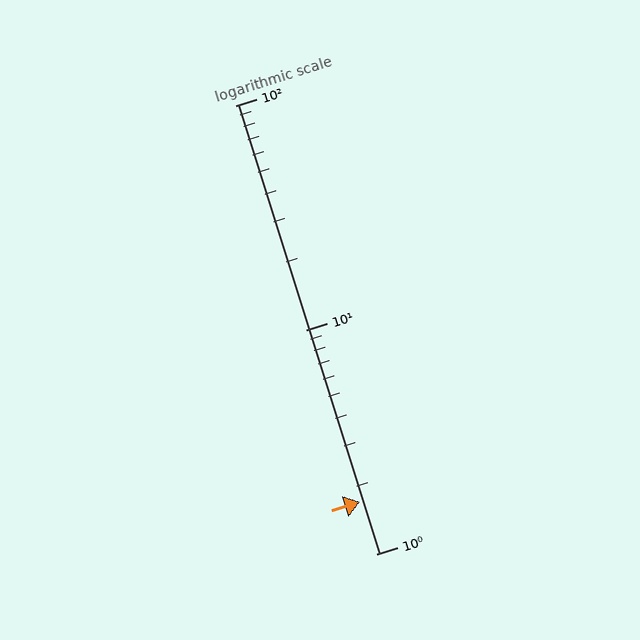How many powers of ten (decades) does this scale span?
The scale spans 2 decades, from 1 to 100.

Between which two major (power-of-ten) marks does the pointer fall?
The pointer is between 1 and 10.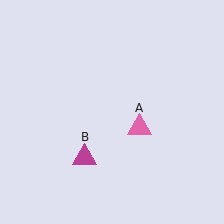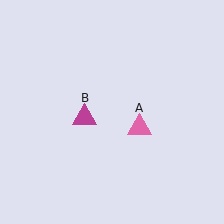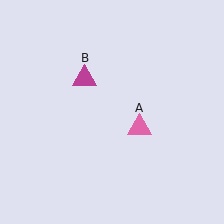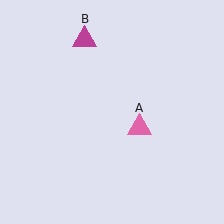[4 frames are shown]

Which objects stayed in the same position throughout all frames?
Pink triangle (object A) remained stationary.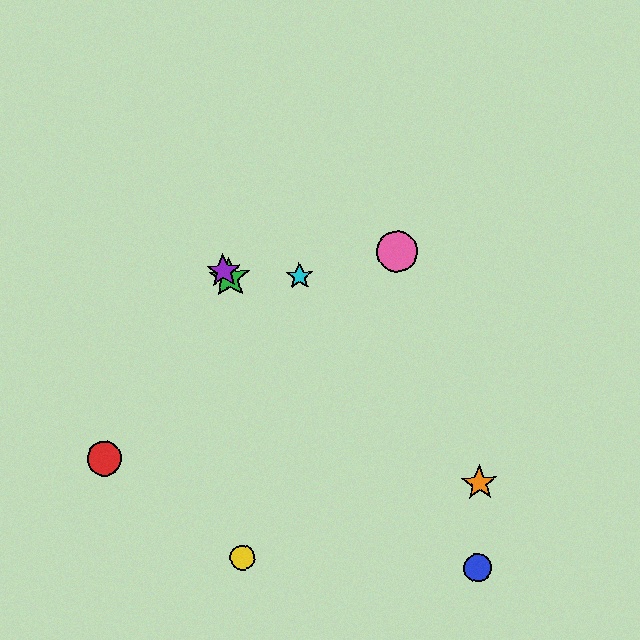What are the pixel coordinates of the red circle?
The red circle is at (104, 459).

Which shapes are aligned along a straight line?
The blue circle, the green star, the purple star are aligned along a straight line.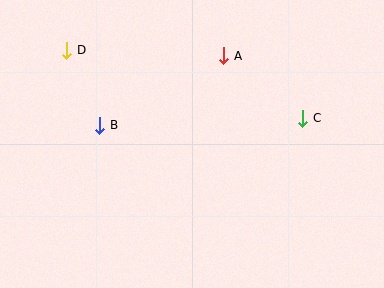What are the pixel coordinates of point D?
Point D is at (67, 50).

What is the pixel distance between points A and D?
The distance between A and D is 157 pixels.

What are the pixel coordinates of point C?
Point C is at (303, 118).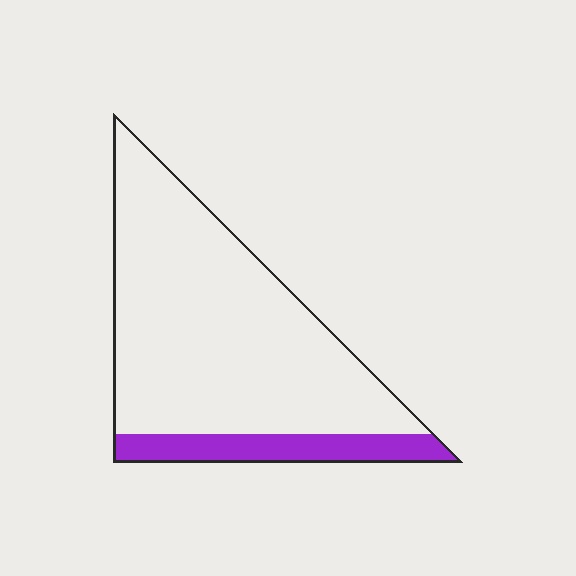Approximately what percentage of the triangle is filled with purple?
Approximately 15%.